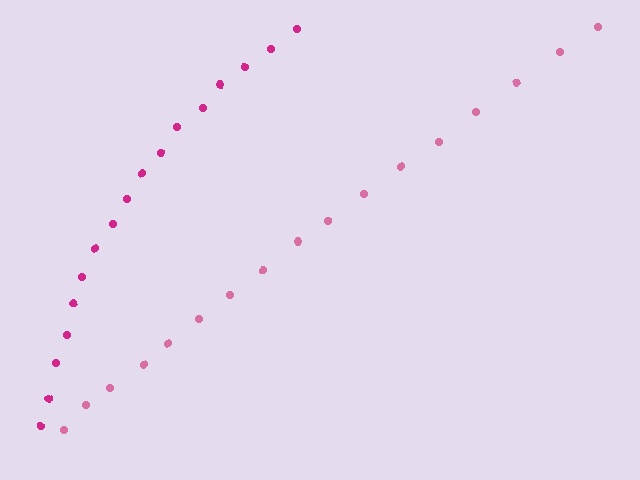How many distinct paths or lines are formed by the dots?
There are 2 distinct paths.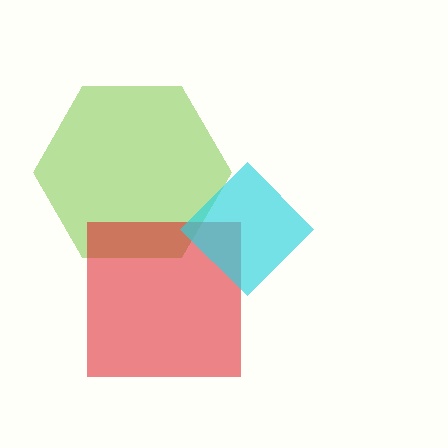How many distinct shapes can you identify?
There are 3 distinct shapes: a lime hexagon, a red square, a cyan diamond.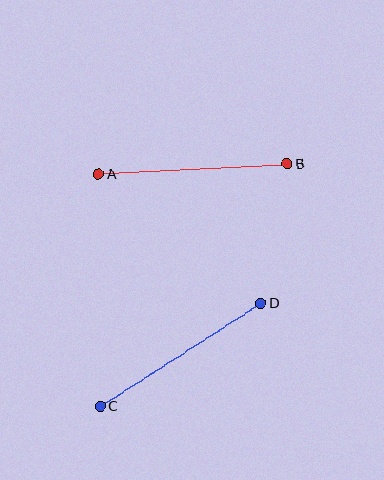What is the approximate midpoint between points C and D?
The midpoint is at approximately (181, 355) pixels.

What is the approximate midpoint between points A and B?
The midpoint is at approximately (193, 169) pixels.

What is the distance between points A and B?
The distance is approximately 189 pixels.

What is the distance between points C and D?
The distance is approximately 191 pixels.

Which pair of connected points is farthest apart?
Points C and D are farthest apart.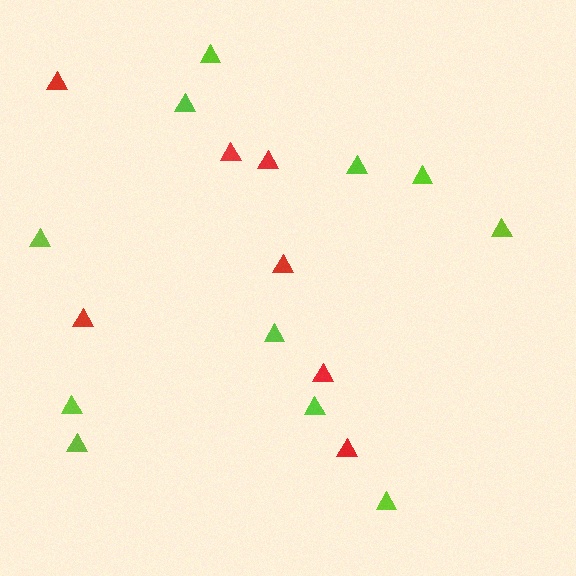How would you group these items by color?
There are 2 groups: one group of lime triangles (11) and one group of red triangles (7).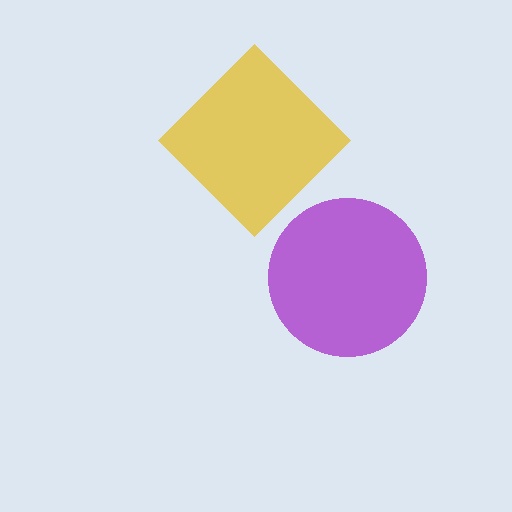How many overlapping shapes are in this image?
There are 2 overlapping shapes in the image.